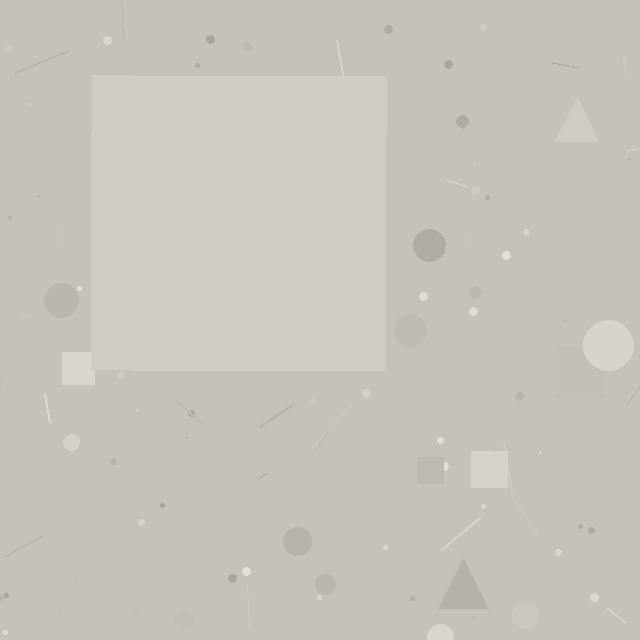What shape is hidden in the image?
A square is hidden in the image.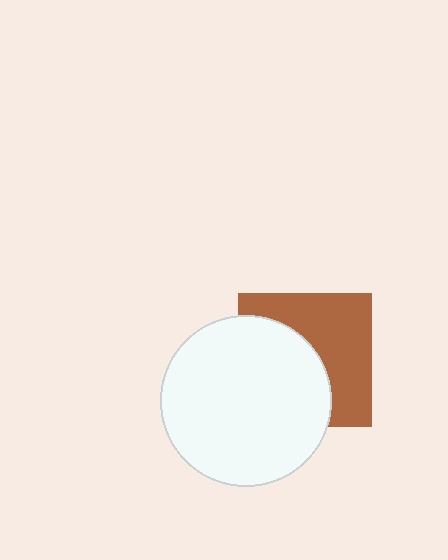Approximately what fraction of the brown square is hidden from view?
Roughly 50% of the brown square is hidden behind the white circle.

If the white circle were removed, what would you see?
You would see the complete brown square.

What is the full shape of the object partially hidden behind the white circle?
The partially hidden object is a brown square.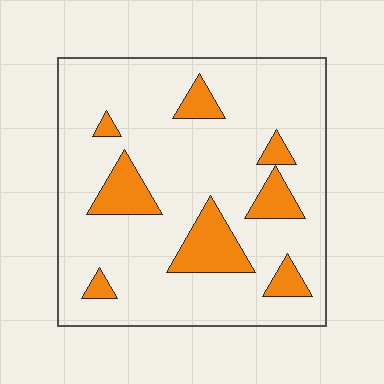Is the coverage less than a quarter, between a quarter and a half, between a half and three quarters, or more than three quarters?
Less than a quarter.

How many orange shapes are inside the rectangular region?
8.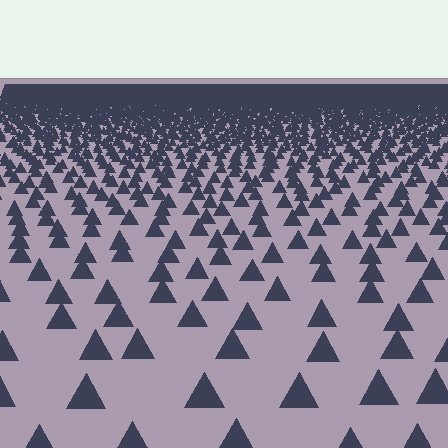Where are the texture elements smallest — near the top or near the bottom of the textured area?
Near the top.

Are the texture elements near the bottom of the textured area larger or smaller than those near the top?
Larger. Near the bottom, elements are closer to the viewer and appear at a bigger on-screen size.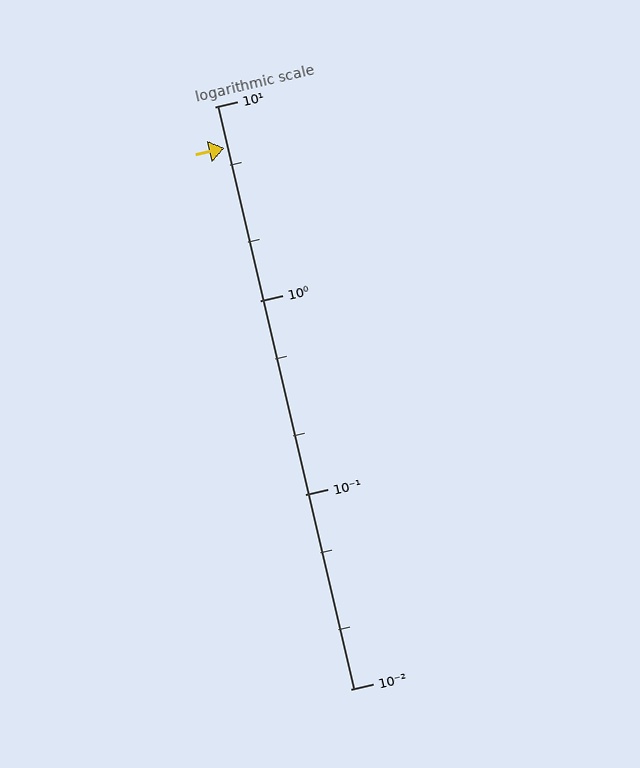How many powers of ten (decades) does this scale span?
The scale spans 3 decades, from 0.01 to 10.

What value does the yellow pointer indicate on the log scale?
The pointer indicates approximately 6.1.